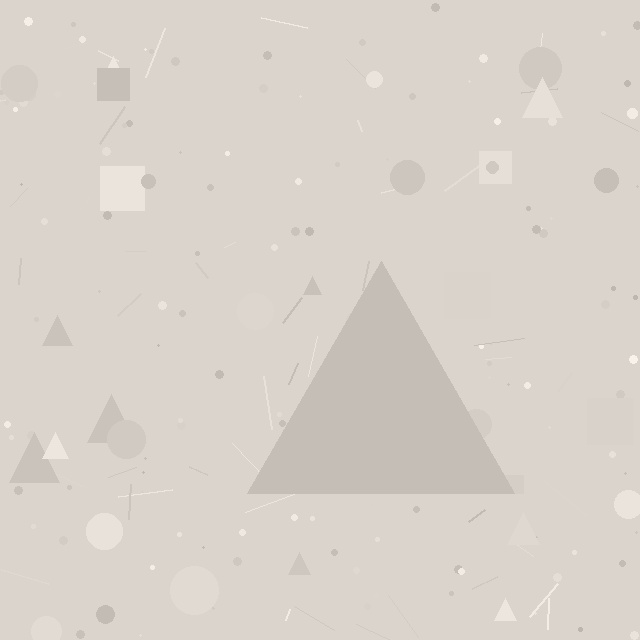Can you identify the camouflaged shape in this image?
The camouflaged shape is a triangle.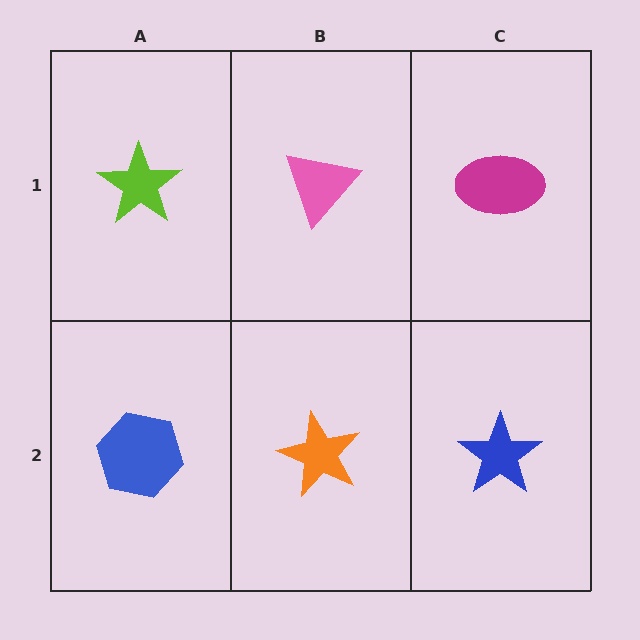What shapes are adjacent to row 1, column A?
A blue hexagon (row 2, column A), a pink triangle (row 1, column B).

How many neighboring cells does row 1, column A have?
2.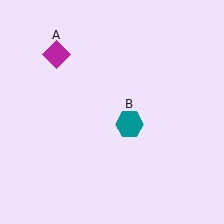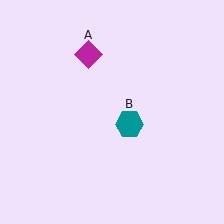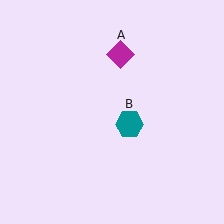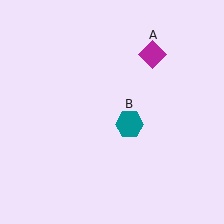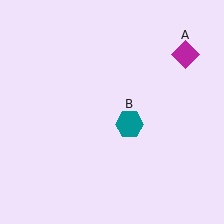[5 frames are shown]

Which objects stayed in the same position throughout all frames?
Teal hexagon (object B) remained stationary.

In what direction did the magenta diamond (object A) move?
The magenta diamond (object A) moved right.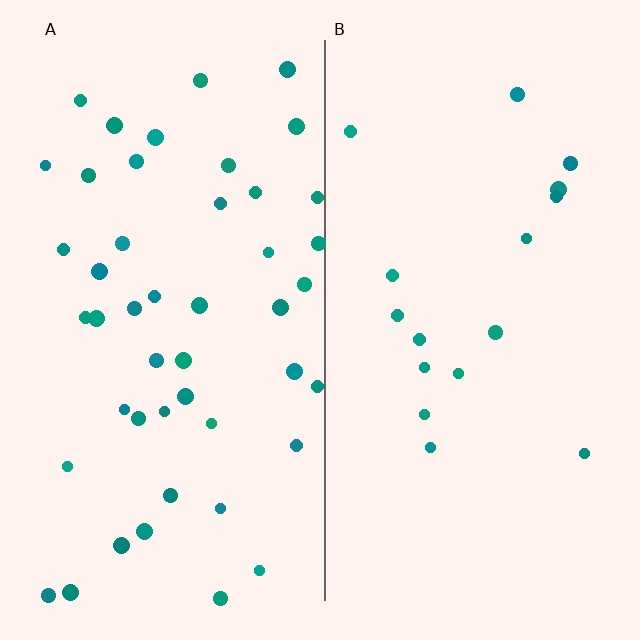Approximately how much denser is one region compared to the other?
Approximately 2.8× — region A over region B.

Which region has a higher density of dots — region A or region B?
A (the left).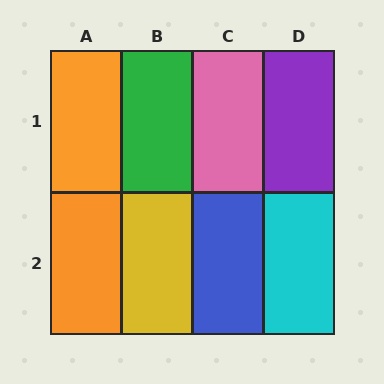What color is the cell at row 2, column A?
Orange.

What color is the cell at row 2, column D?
Cyan.